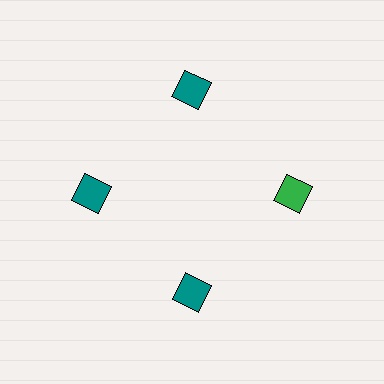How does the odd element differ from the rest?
It has a different color: green instead of teal.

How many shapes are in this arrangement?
There are 4 shapes arranged in a ring pattern.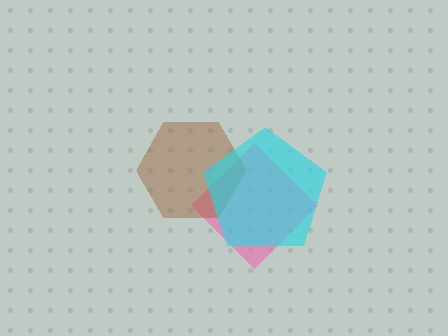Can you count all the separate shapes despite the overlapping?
Yes, there are 3 separate shapes.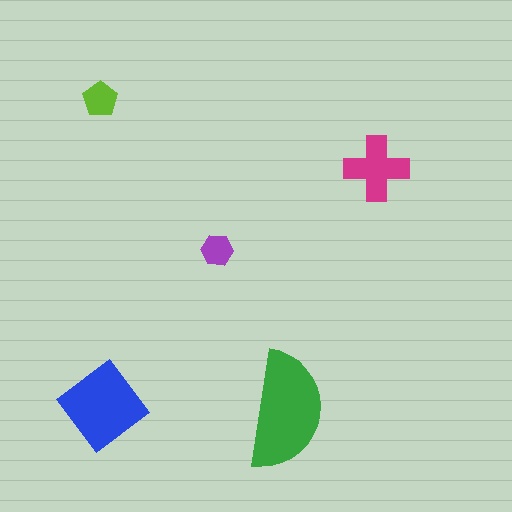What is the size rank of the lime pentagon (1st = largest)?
4th.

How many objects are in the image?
There are 5 objects in the image.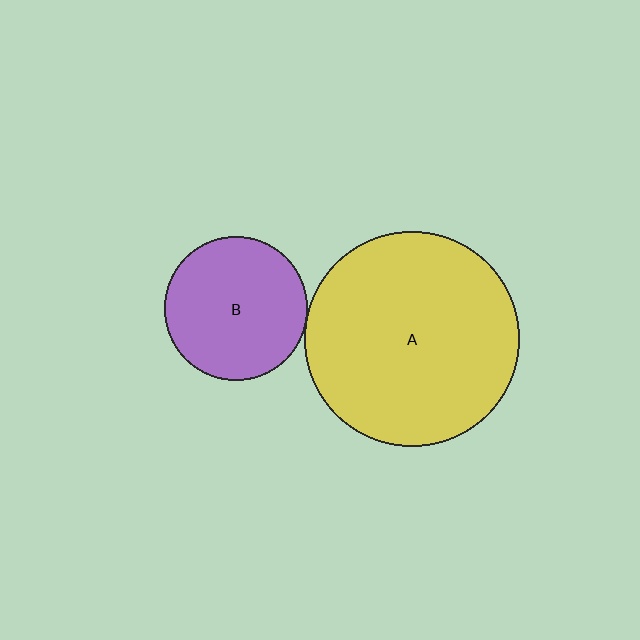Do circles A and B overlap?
Yes.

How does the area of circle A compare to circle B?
Approximately 2.3 times.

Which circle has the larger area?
Circle A (yellow).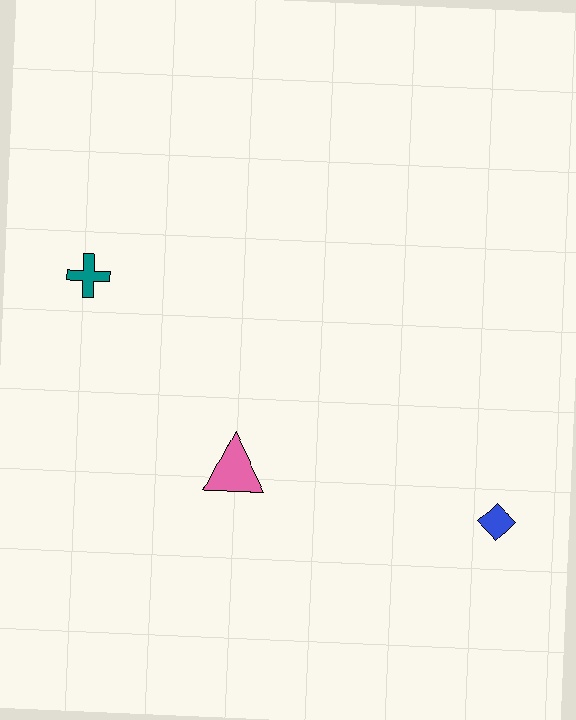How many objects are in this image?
There are 3 objects.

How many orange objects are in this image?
There are no orange objects.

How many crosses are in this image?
There is 1 cross.